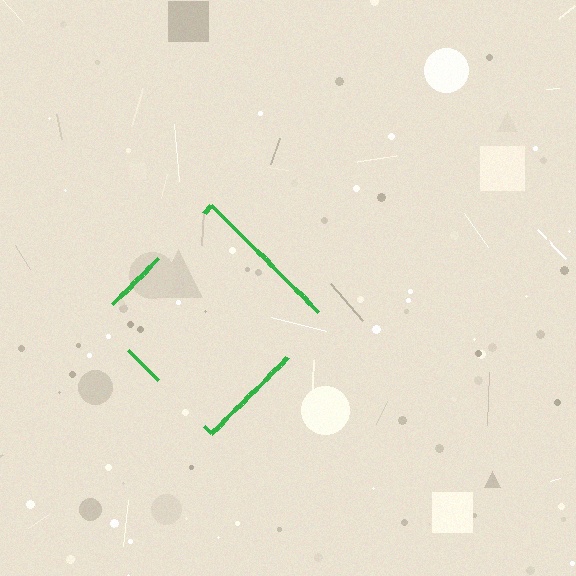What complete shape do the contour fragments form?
The contour fragments form a diamond.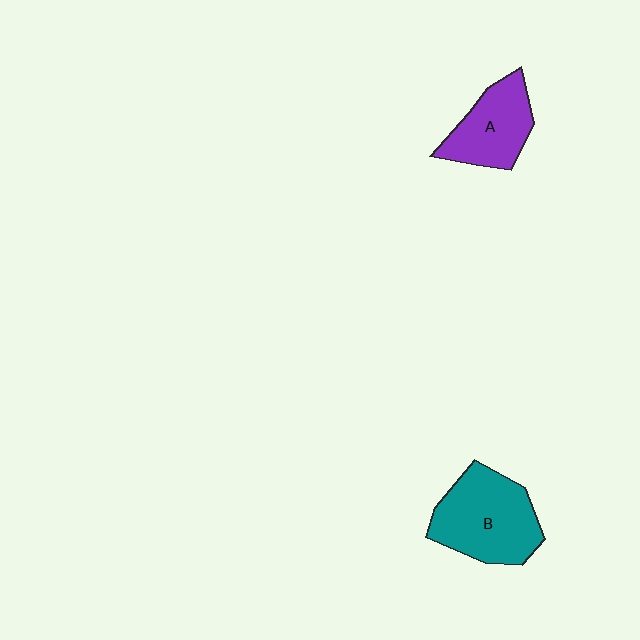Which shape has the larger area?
Shape B (teal).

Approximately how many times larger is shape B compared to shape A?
Approximately 1.4 times.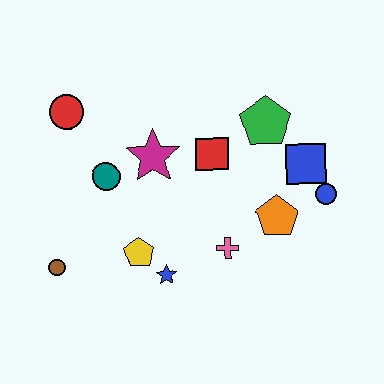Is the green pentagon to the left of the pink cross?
No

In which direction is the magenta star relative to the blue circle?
The magenta star is to the left of the blue circle.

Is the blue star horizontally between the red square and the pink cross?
No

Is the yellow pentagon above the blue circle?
No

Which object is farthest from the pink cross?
The red circle is farthest from the pink cross.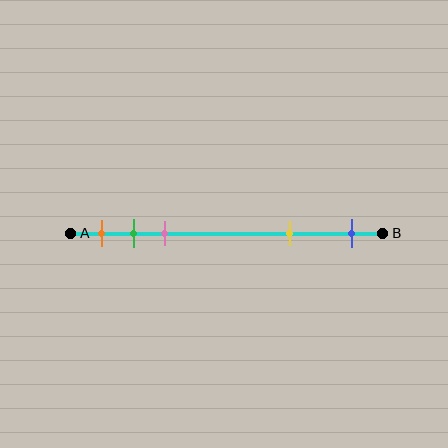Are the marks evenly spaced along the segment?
No, the marks are not evenly spaced.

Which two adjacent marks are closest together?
The green and pink marks are the closest adjacent pair.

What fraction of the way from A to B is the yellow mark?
The yellow mark is approximately 70% (0.7) of the way from A to B.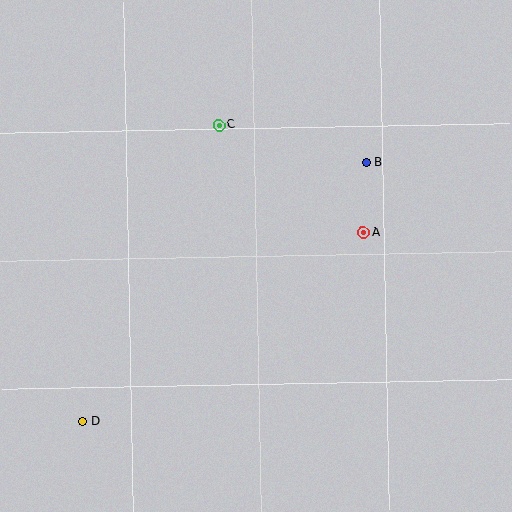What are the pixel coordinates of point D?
Point D is at (83, 421).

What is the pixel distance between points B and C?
The distance between B and C is 152 pixels.